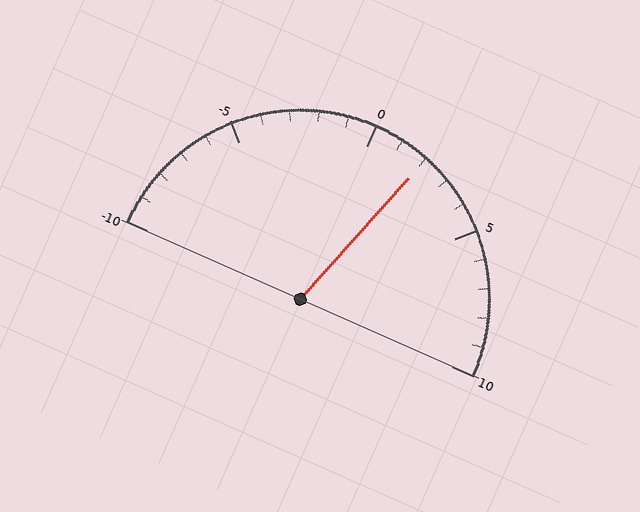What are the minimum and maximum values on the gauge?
The gauge ranges from -10 to 10.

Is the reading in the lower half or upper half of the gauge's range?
The reading is in the upper half of the range (-10 to 10).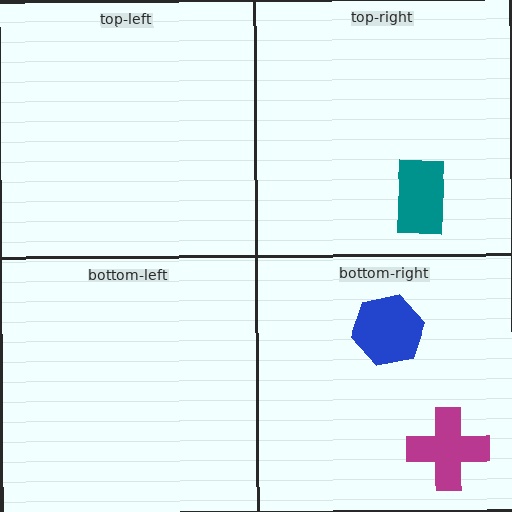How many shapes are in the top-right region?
1.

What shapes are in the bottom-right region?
The magenta cross, the blue hexagon.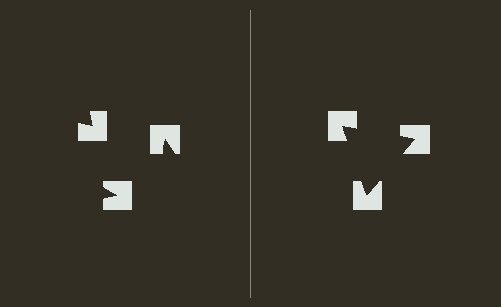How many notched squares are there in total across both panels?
6 — 3 on each side.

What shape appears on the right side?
An illusory triangle.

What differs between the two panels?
The notched squares are positioned identically on both sides; only the wedge orientations differ. On the right they align to a triangle; on the left they are misaligned.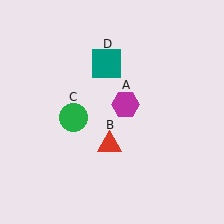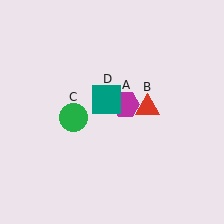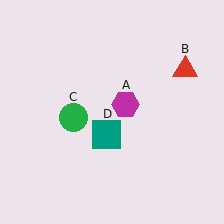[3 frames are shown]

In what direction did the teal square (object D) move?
The teal square (object D) moved down.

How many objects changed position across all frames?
2 objects changed position: red triangle (object B), teal square (object D).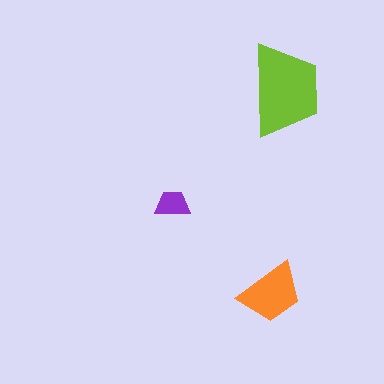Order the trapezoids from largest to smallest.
the lime one, the orange one, the purple one.